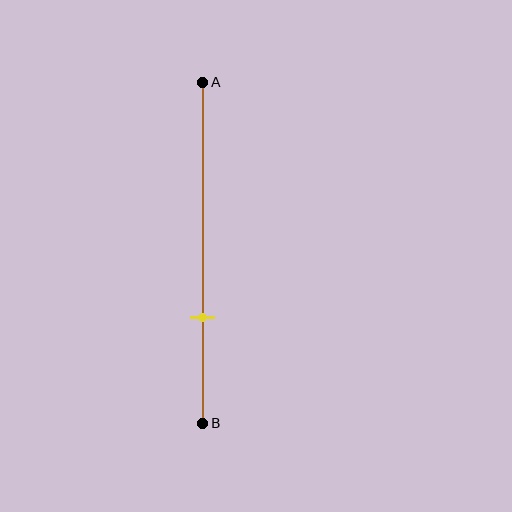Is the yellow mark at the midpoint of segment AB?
No, the mark is at about 70% from A, not at the 50% midpoint.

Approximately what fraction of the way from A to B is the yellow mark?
The yellow mark is approximately 70% of the way from A to B.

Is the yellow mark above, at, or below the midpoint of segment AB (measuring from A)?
The yellow mark is below the midpoint of segment AB.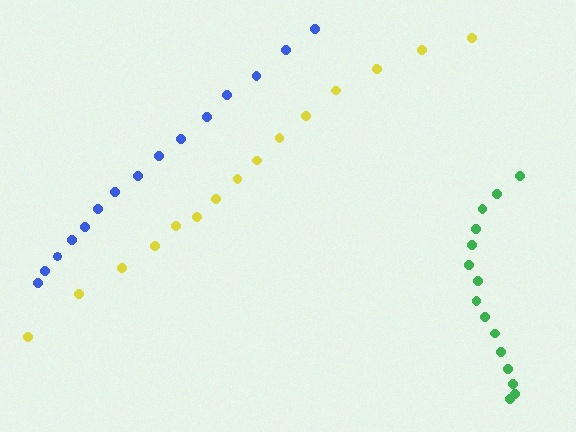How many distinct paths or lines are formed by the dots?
There are 3 distinct paths.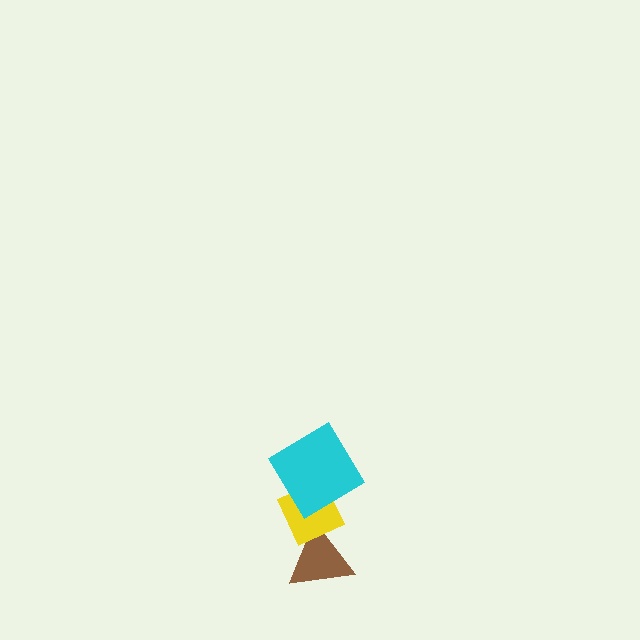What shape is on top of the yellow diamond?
The cyan diamond is on top of the yellow diamond.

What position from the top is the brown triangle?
The brown triangle is 3rd from the top.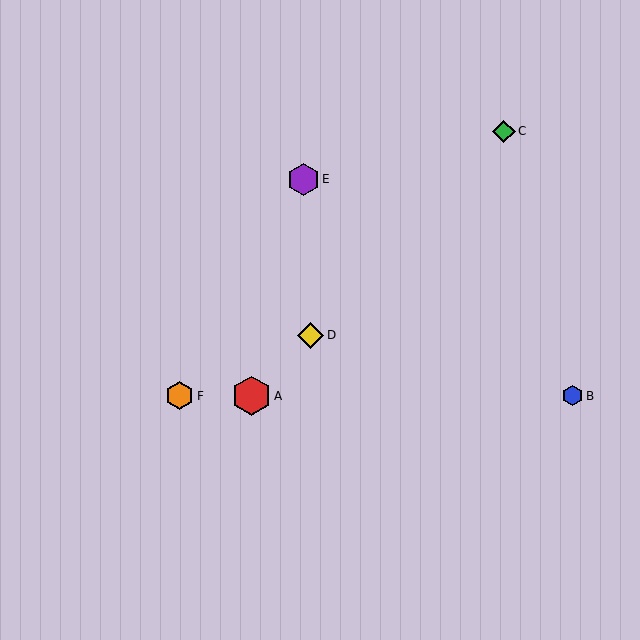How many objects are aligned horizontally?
3 objects (A, B, F) are aligned horizontally.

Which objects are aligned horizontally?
Objects A, B, F are aligned horizontally.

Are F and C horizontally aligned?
No, F is at y≈396 and C is at y≈131.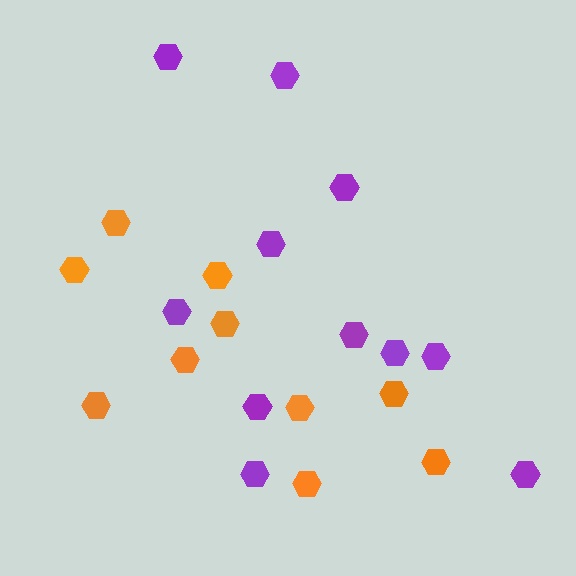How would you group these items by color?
There are 2 groups: one group of orange hexagons (10) and one group of purple hexagons (11).